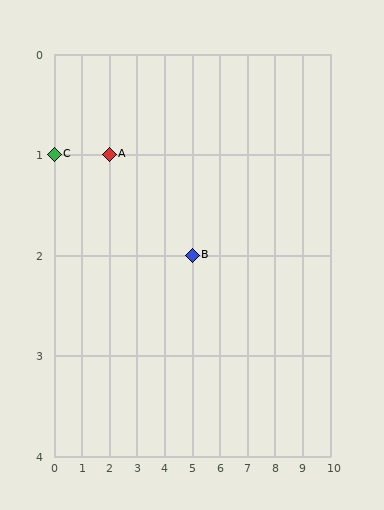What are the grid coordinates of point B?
Point B is at grid coordinates (5, 2).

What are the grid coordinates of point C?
Point C is at grid coordinates (0, 1).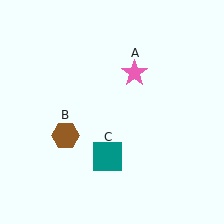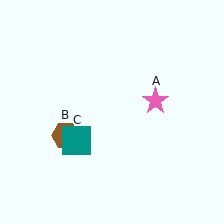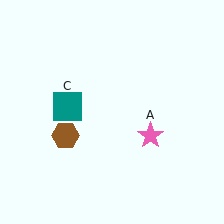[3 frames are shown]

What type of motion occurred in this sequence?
The pink star (object A), teal square (object C) rotated clockwise around the center of the scene.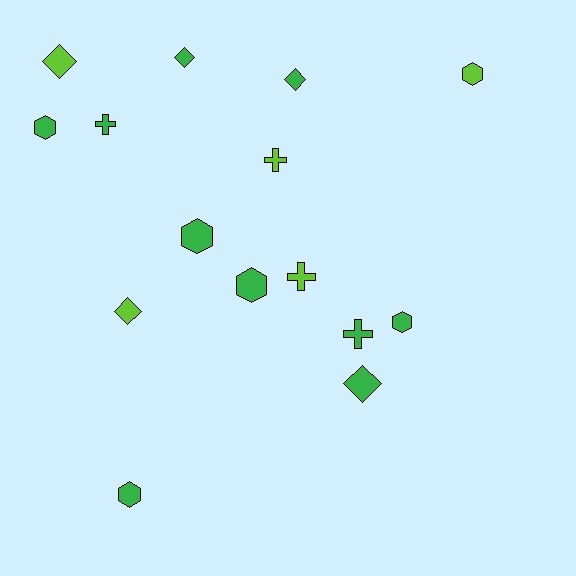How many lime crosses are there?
There are 2 lime crosses.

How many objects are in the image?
There are 15 objects.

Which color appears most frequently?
Green, with 10 objects.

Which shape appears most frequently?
Hexagon, with 6 objects.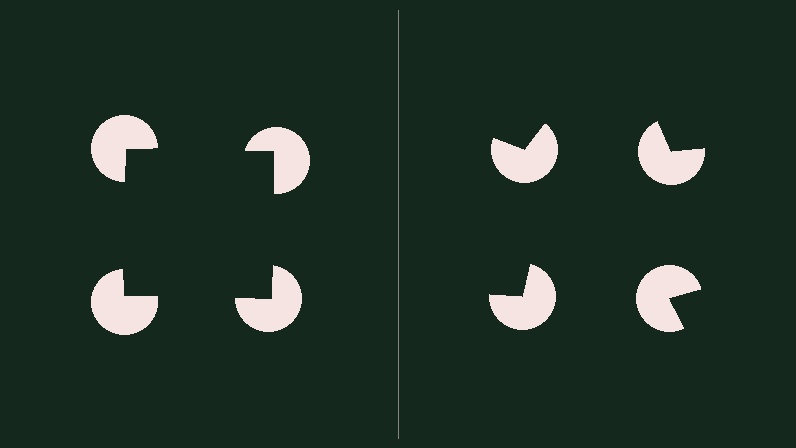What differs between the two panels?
The pac-man discs are positioned identically on both sides; only the wedge orientations differ. On the left they align to a square; on the right they are misaligned.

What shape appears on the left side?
An illusory square.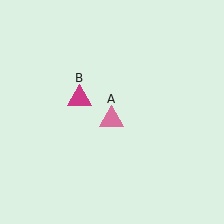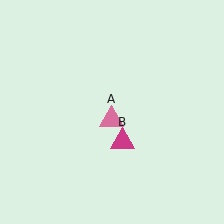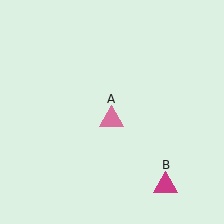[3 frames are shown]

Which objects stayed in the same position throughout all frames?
Pink triangle (object A) remained stationary.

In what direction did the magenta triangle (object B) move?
The magenta triangle (object B) moved down and to the right.